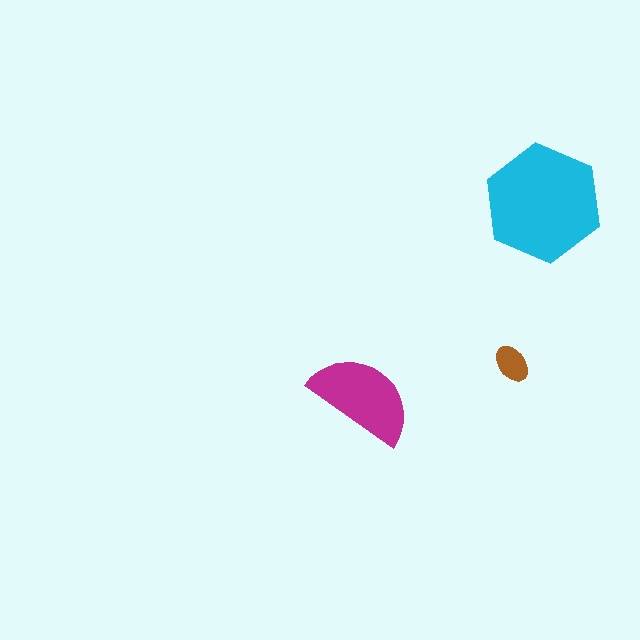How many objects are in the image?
There are 3 objects in the image.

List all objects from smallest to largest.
The brown ellipse, the magenta semicircle, the cyan hexagon.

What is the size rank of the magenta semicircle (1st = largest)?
2nd.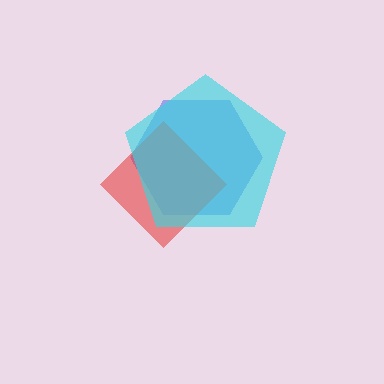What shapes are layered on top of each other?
The layered shapes are: a blue hexagon, a red diamond, a cyan pentagon.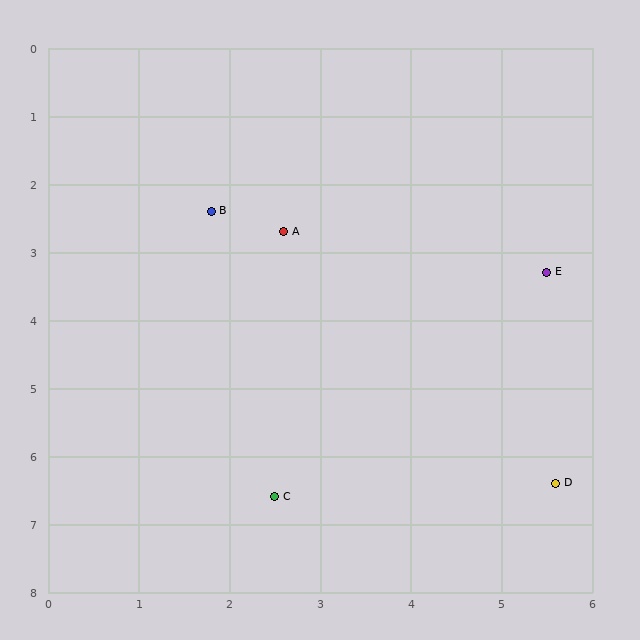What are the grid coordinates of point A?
Point A is at approximately (2.6, 2.7).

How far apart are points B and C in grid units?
Points B and C are about 4.3 grid units apart.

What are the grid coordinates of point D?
Point D is at approximately (5.6, 6.4).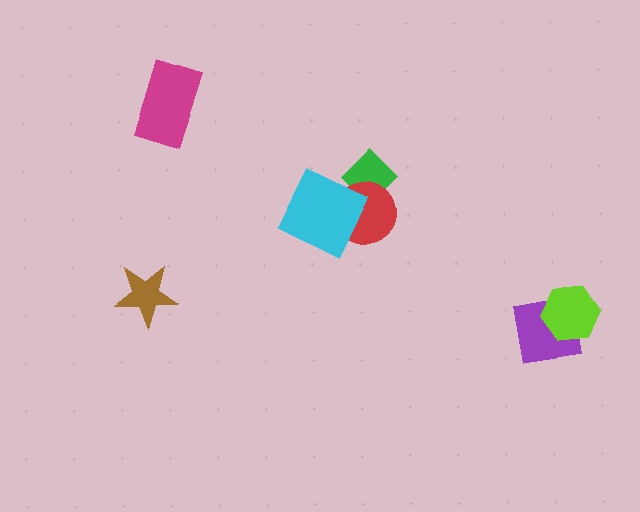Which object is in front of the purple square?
The lime hexagon is in front of the purple square.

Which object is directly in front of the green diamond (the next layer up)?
The red circle is directly in front of the green diamond.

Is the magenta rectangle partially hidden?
No, no other shape covers it.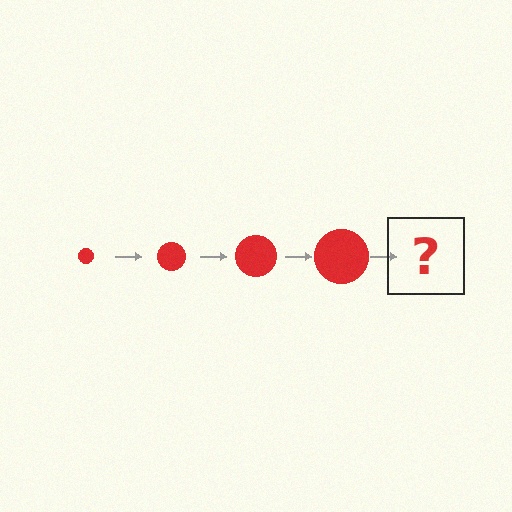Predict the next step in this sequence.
The next step is a red circle, larger than the previous one.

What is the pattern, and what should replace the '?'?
The pattern is that the circle gets progressively larger each step. The '?' should be a red circle, larger than the previous one.